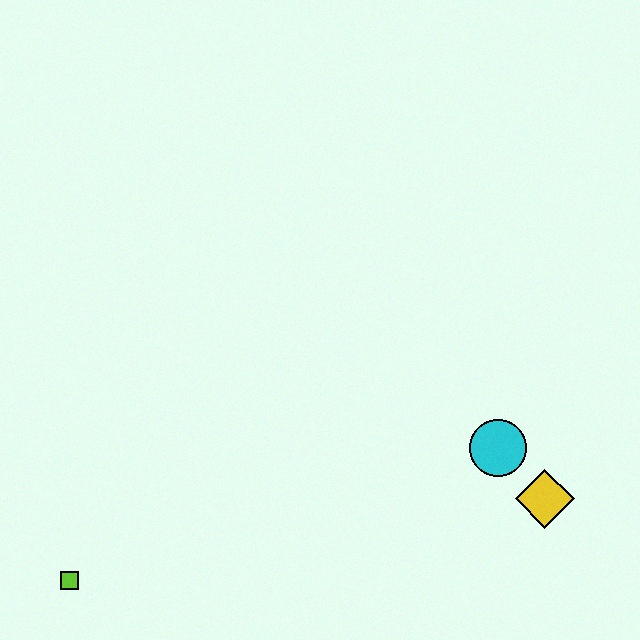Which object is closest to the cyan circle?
The yellow diamond is closest to the cyan circle.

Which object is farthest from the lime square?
The yellow diamond is farthest from the lime square.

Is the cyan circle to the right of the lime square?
Yes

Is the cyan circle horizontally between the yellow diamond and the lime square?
Yes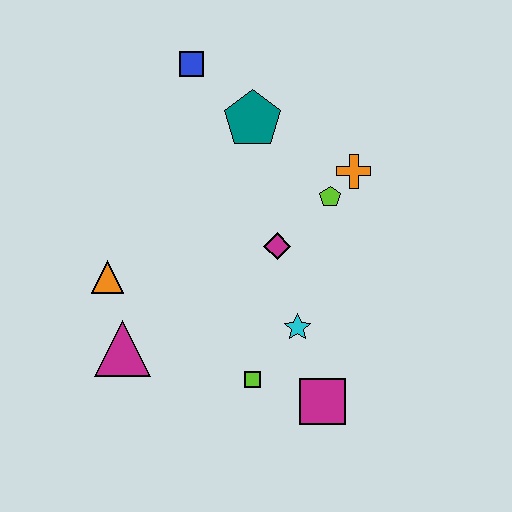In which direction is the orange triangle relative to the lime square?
The orange triangle is to the left of the lime square.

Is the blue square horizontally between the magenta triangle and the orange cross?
Yes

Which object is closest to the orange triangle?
The magenta triangle is closest to the orange triangle.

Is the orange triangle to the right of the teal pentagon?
No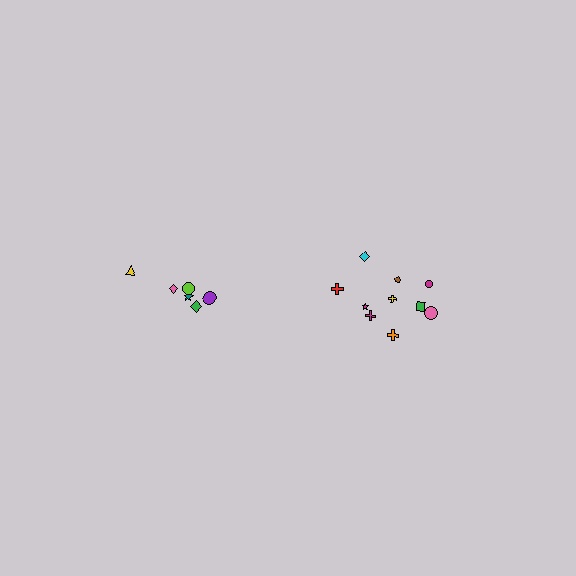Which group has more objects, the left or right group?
The right group.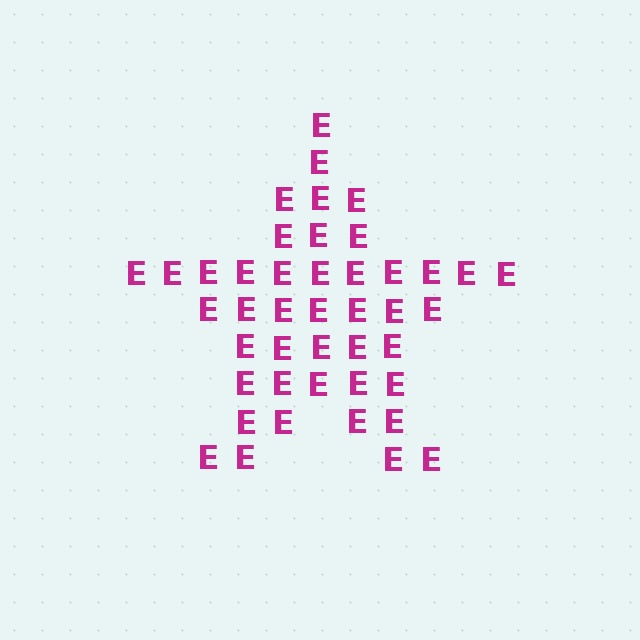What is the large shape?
The large shape is a star.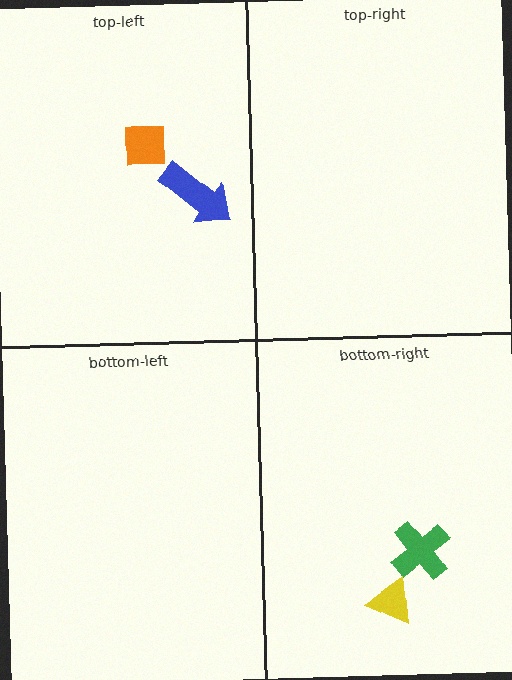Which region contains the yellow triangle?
The bottom-right region.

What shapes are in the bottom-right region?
The green cross, the yellow triangle.